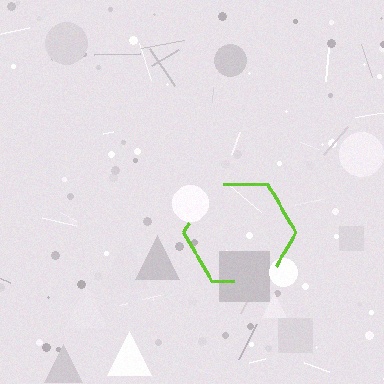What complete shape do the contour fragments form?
The contour fragments form a hexagon.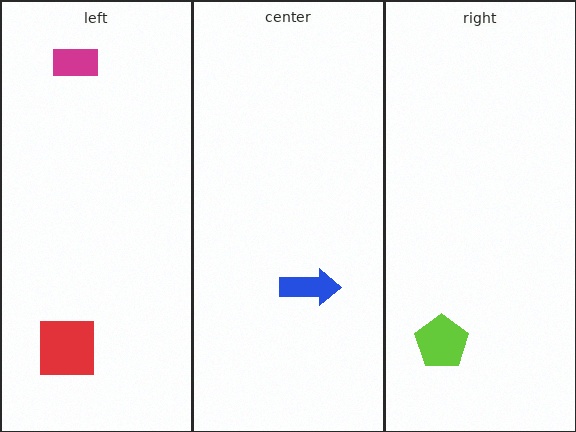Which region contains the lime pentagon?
The right region.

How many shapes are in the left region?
2.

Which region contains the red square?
The left region.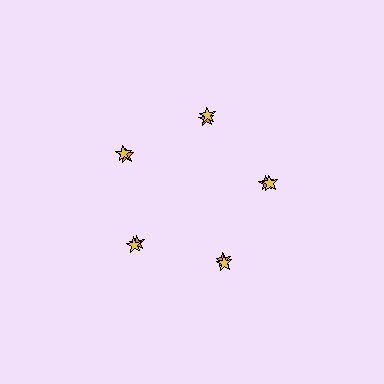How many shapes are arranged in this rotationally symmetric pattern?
There are 10 shapes, arranged in 5 groups of 2.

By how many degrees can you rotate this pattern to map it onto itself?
The pattern maps onto itself every 72 degrees of rotation.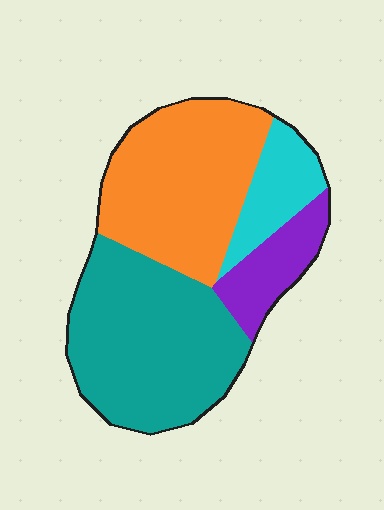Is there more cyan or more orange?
Orange.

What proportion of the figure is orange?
Orange covers about 35% of the figure.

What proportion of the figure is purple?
Purple takes up less than a quarter of the figure.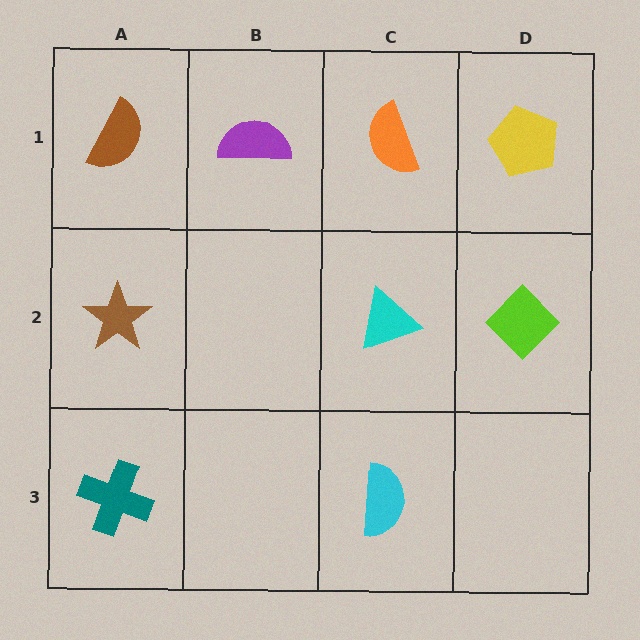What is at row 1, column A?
A brown semicircle.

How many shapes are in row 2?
3 shapes.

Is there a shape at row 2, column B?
No, that cell is empty.